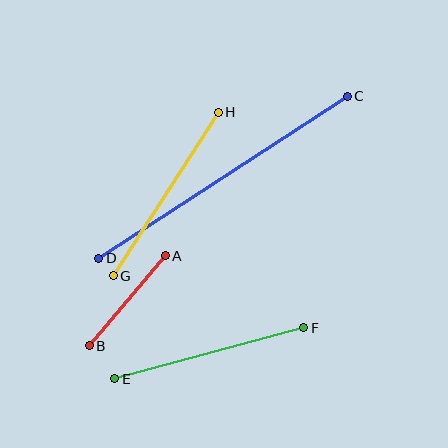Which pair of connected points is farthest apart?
Points C and D are farthest apart.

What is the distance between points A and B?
The distance is approximately 118 pixels.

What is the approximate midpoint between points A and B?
The midpoint is at approximately (127, 301) pixels.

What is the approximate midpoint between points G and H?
The midpoint is at approximately (166, 194) pixels.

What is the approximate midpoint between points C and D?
The midpoint is at approximately (223, 177) pixels.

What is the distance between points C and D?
The distance is approximately 297 pixels.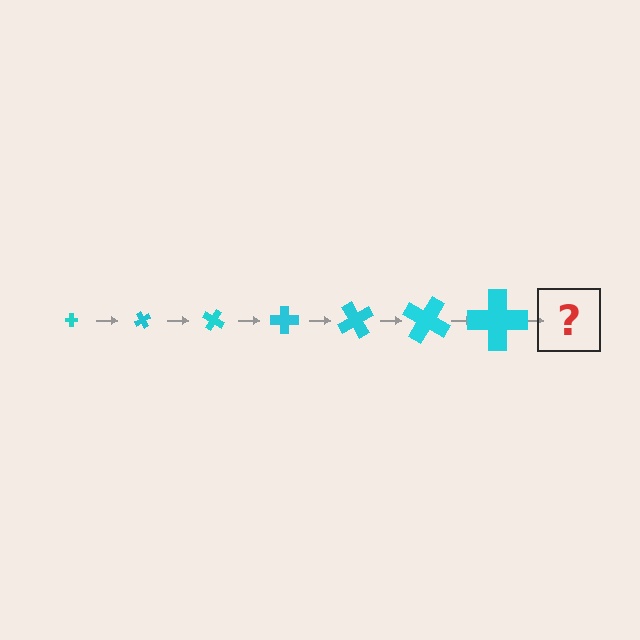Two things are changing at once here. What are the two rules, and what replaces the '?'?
The two rules are that the cross grows larger each step and it rotates 60 degrees each step. The '?' should be a cross, larger than the previous one and rotated 420 degrees from the start.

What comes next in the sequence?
The next element should be a cross, larger than the previous one and rotated 420 degrees from the start.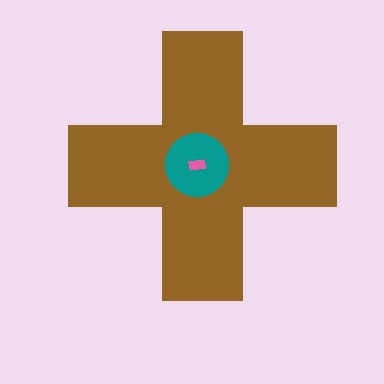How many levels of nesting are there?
3.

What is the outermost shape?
The brown cross.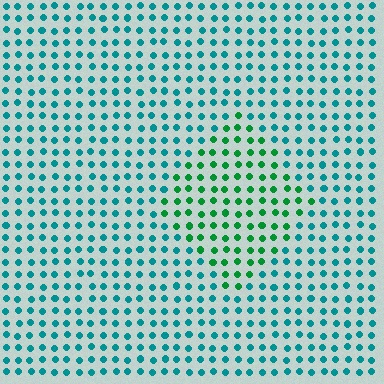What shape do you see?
I see a diamond.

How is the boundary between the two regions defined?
The boundary is defined purely by a slight shift in hue (about 41 degrees). Spacing, size, and orientation are identical on both sides.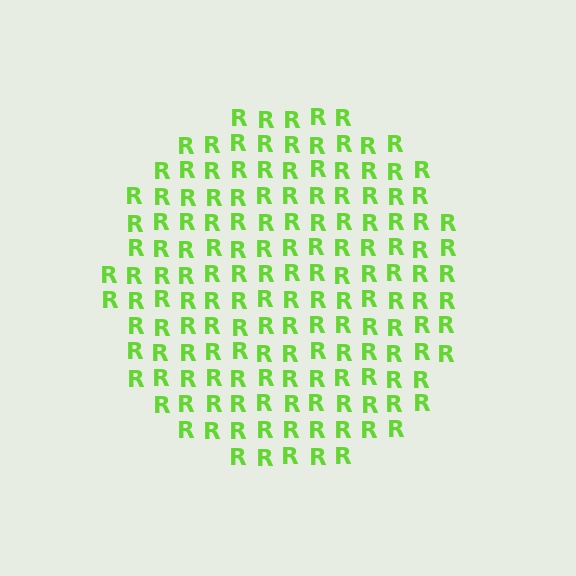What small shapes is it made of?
It is made of small letter R's.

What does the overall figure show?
The overall figure shows a circle.